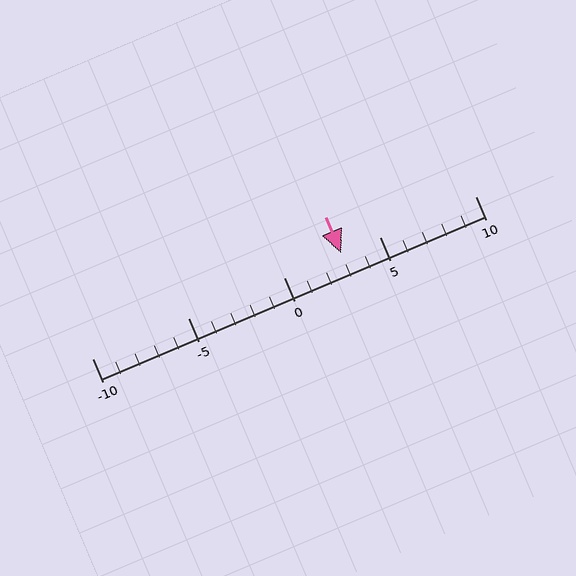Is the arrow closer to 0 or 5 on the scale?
The arrow is closer to 5.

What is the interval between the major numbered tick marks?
The major tick marks are spaced 5 units apart.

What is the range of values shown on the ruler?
The ruler shows values from -10 to 10.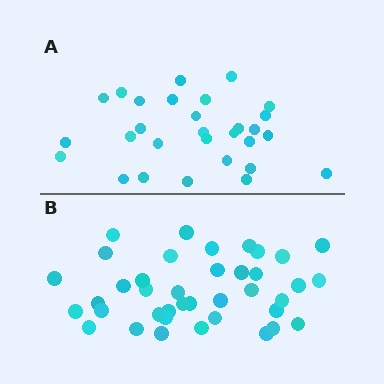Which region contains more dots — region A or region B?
Region B (the bottom region) has more dots.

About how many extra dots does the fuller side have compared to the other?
Region B has roughly 10 or so more dots than region A.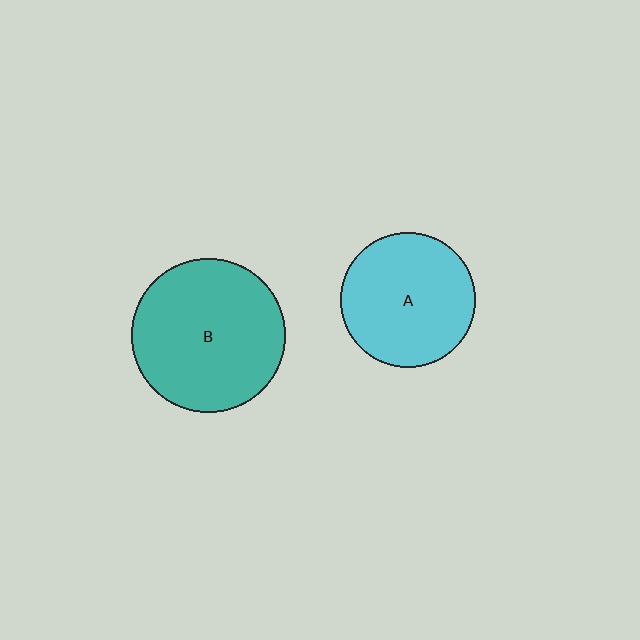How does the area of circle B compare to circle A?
Approximately 1.3 times.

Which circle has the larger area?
Circle B (teal).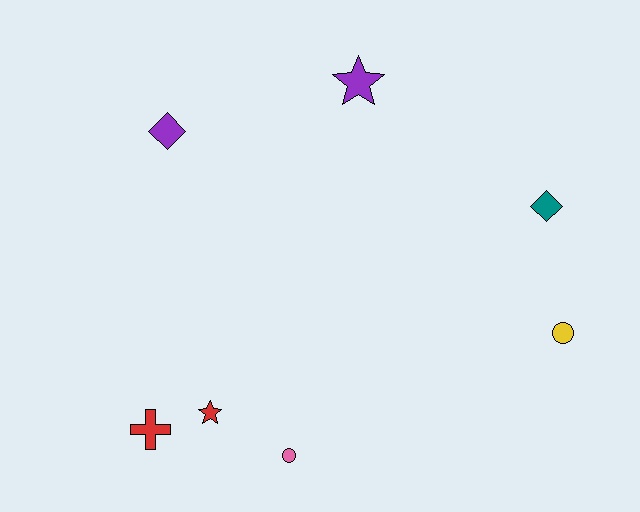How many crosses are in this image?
There is 1 cross.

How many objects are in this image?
There are 7 objects.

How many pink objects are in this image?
There is 1 pink object.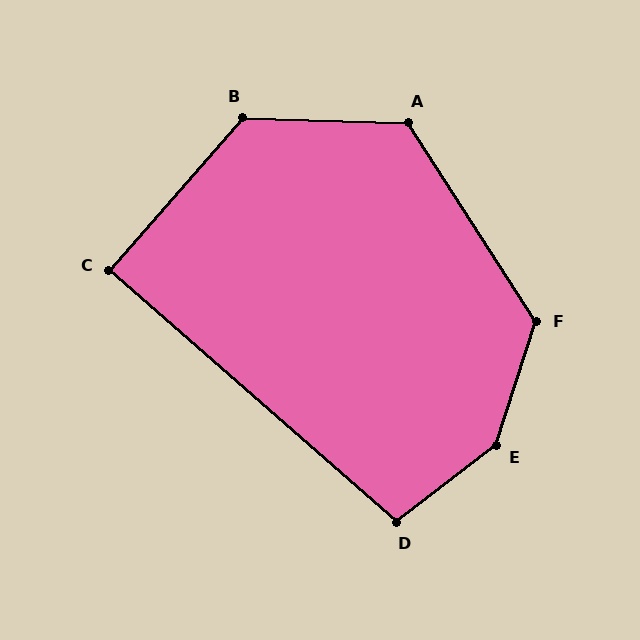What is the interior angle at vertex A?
Approximately 124 degrees (obtuse).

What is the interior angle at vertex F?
Approximately 129 degrees (obtuse).